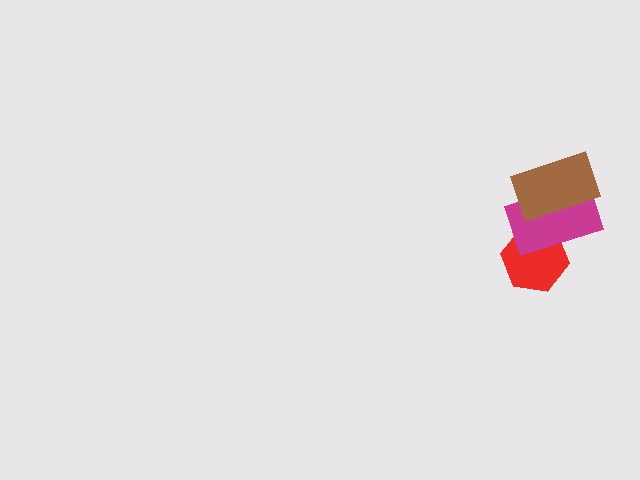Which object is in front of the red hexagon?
The magenta rectangle is in front of the red hexagon.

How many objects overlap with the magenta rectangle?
2 objects overlap with the magenta rectangle.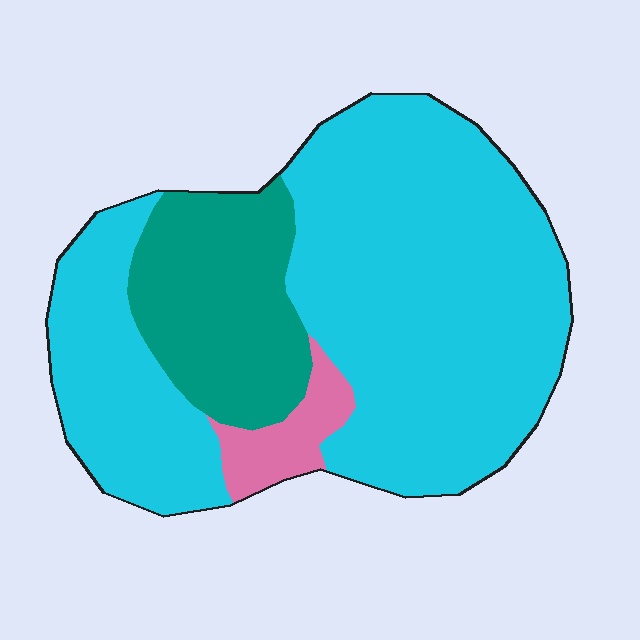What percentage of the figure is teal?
Teal covers roughly 20% of the figure.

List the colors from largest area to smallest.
From largest to smallest: cyan, teal, pink.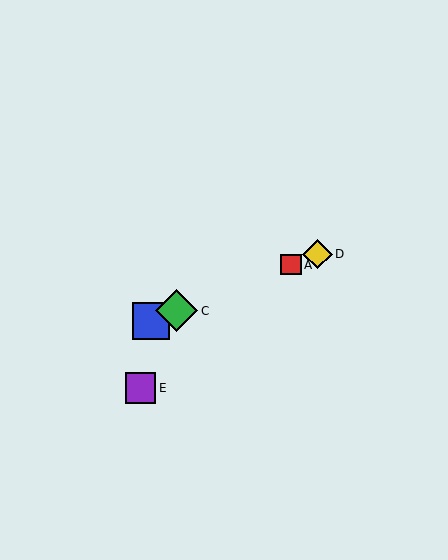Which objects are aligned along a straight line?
Objects A, B, C, D are aligned along a straight line.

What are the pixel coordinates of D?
Object D is at (317, 254).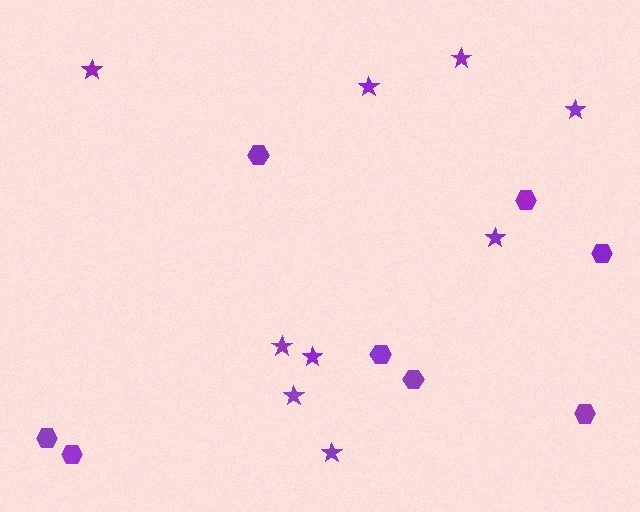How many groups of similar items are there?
There are 2 groups: one group of hexagons (8) and one group of stars (9).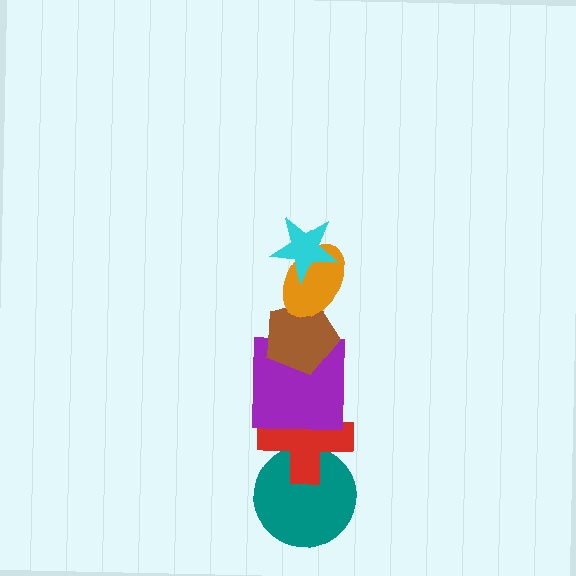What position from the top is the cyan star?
The cyan star is 1st from the top.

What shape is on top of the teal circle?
The red cross is on top of the teal circle.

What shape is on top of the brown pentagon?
The orange ellipse is on top of the brown pentagon.